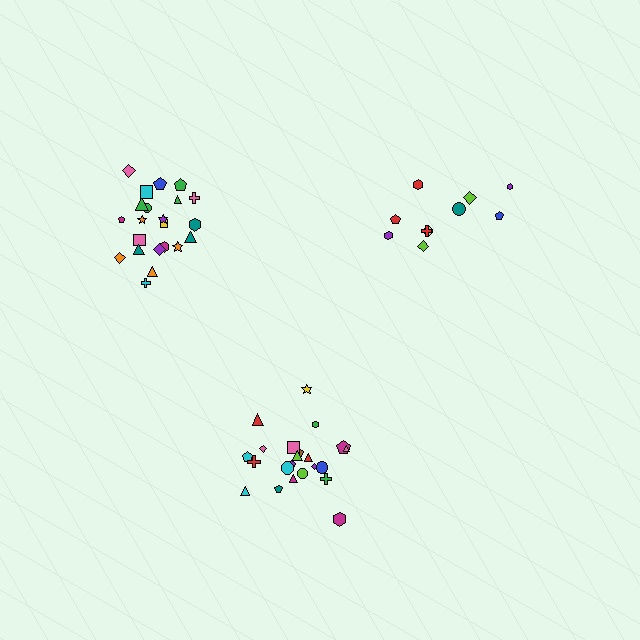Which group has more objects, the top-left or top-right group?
The top-left group.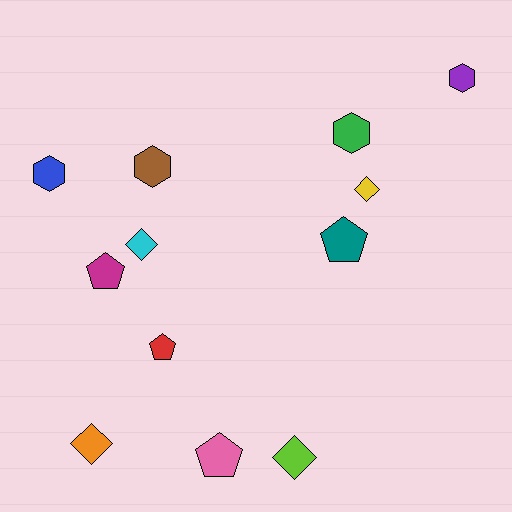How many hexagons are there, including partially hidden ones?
There are 4 hexagons.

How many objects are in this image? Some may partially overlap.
There are 12 objects.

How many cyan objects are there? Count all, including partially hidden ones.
There is 1 cyan object.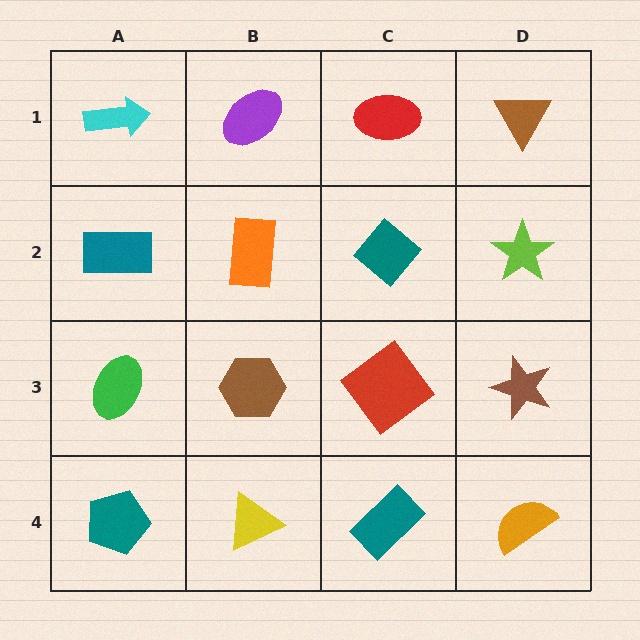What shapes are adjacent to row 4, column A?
A green ellipse (row 3, column A), a yellow triangle (row 4, column B).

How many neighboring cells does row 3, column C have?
4.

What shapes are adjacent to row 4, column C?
A red diamond (row 3, column C), a yellow triangle (row 4, column B), an orange semicircle (row 4, column D).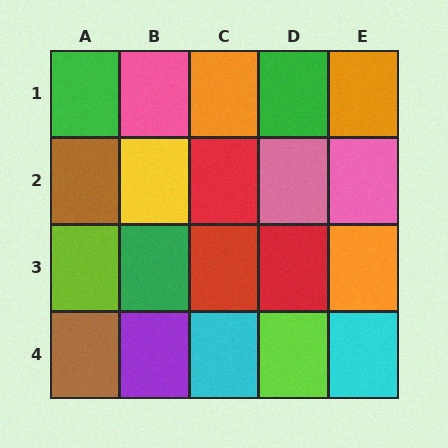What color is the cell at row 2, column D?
Pink.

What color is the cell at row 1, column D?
Green.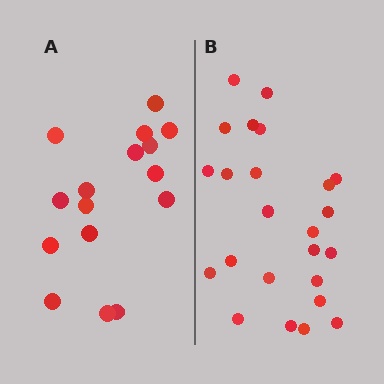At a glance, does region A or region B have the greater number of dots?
Region B (the right region) has more dots.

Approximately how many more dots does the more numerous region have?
Region B has roughly 8 or so more dots than region A.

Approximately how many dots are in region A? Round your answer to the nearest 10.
About 20 dots. (The exact count is 16, which rounds to 20.)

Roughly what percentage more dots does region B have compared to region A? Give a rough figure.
About 50% more.